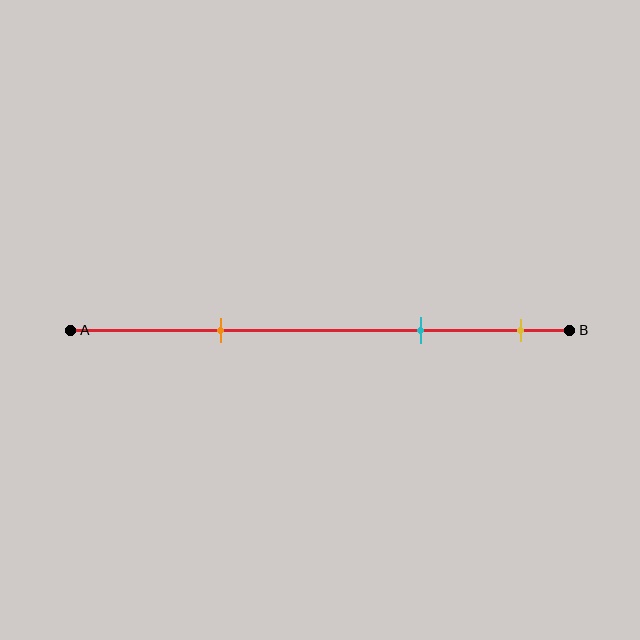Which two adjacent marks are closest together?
The cyan and yellow marks are the closest adjacent pair.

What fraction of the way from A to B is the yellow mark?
The yellow mark is approximately 90% (0.9) of the way from A to B.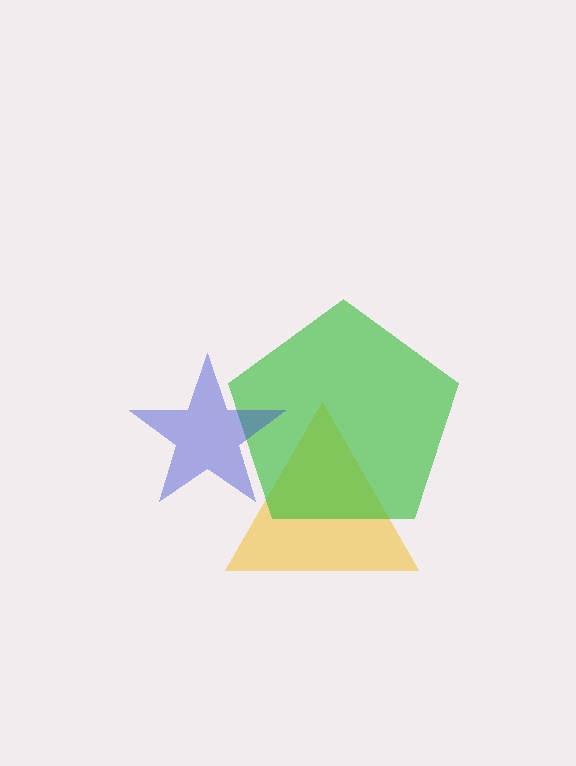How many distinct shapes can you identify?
There are 3 distinct shapes: a yellow triangle, a green pentagon, a blue star.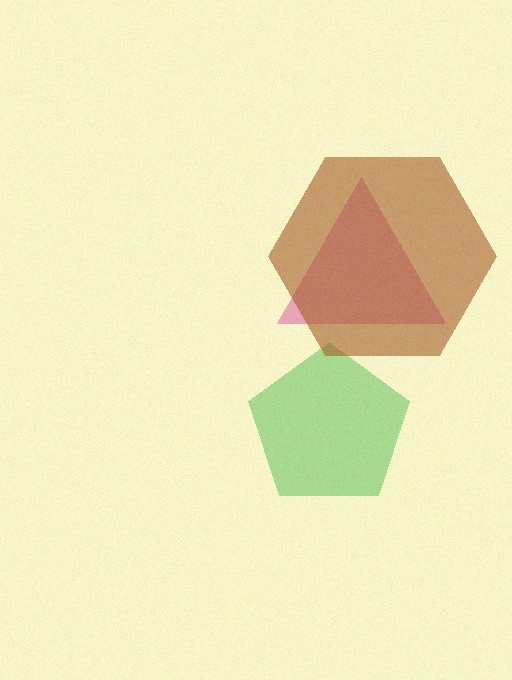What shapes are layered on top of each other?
The layered shapes are: a green pentagon, a magenta triangle, a brown hexagon.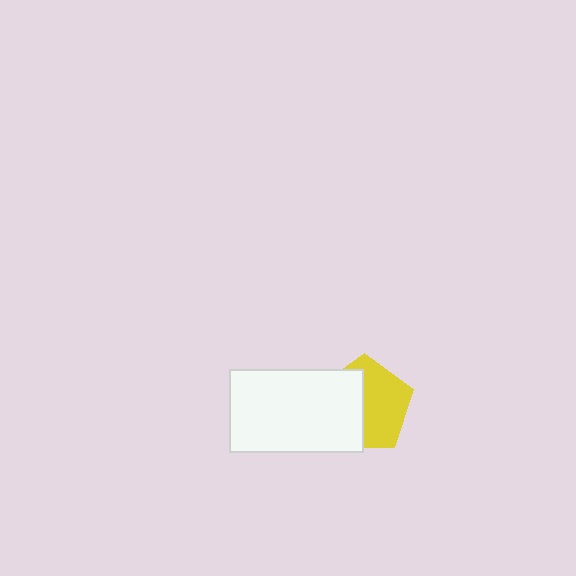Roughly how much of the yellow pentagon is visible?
About half of it is visible (roughly 53%).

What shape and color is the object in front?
The object in front is a white rectangle.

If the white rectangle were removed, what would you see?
You would see the complete yellow pentagon.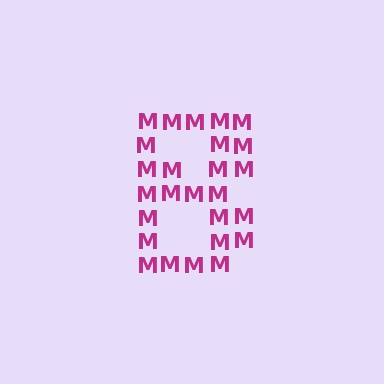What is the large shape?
The large shape is the digit 8.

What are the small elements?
The small elements are letter M's.